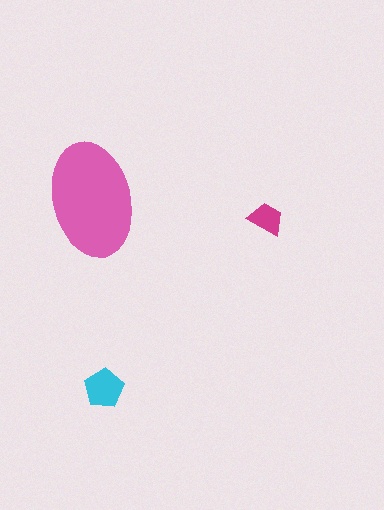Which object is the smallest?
The magenta trapezoid.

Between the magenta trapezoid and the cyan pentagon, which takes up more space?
The cyan pentagon.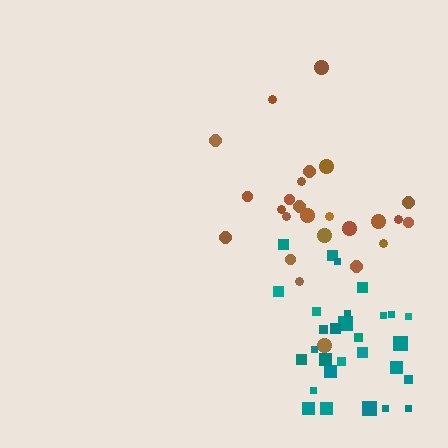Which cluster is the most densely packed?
Teal.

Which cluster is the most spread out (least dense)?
Brown.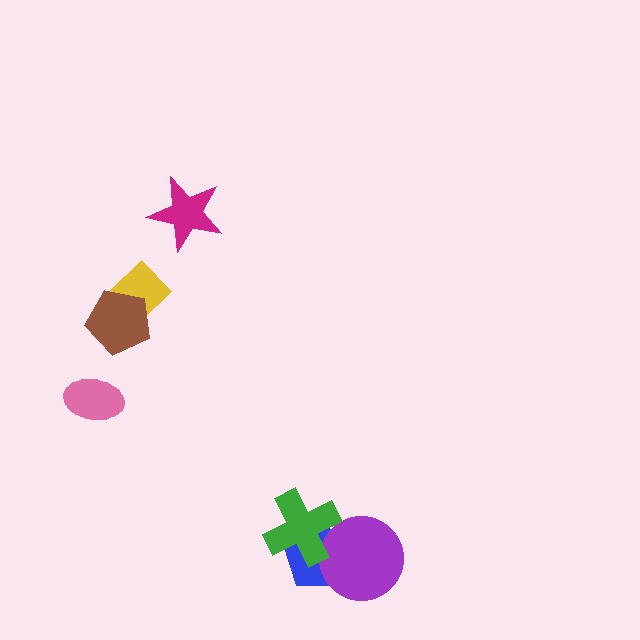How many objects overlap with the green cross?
2 objects overlap with the green cross.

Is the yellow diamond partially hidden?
Yes, it is partially covered by another shape.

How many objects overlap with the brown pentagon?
1 object overlaps with the brown pentagon.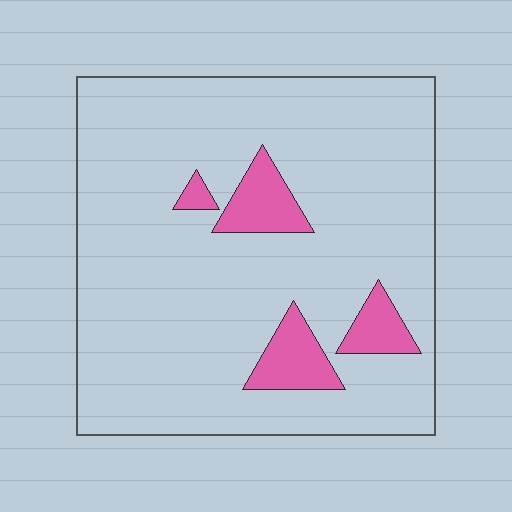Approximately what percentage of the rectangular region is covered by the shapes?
Approximately 10%.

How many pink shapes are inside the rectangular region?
4.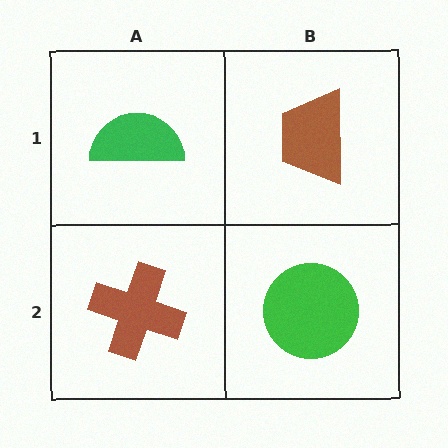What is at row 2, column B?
A green circle.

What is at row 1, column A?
A green semicircle.